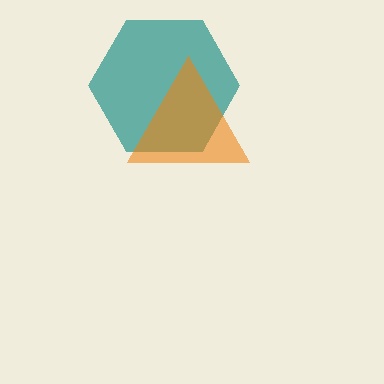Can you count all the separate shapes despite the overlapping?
Yes, there are 2 separate shapes.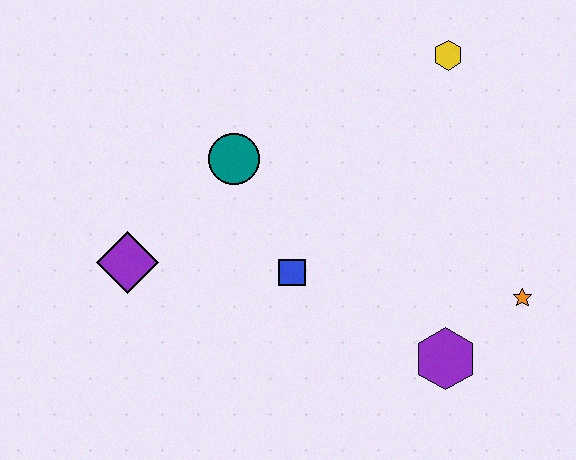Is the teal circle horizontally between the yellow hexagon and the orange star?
No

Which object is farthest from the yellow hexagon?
The purple diamond is farthest from the yellow hexagon.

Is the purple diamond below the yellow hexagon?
Yes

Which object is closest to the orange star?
The purple hexagon is closest to the orange star.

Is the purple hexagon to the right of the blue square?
Yes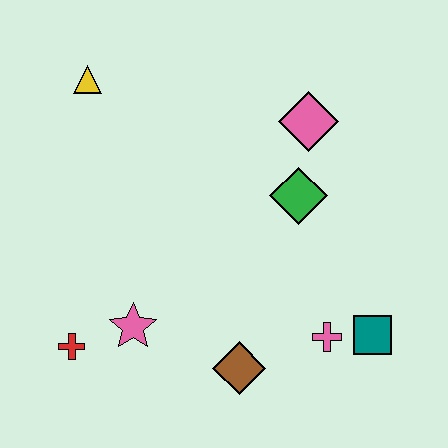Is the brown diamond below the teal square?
Yes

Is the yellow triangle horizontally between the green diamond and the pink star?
No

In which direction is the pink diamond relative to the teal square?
The pink diamond is above the teal square.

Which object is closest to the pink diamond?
The green diamond is closest to the pink diamond.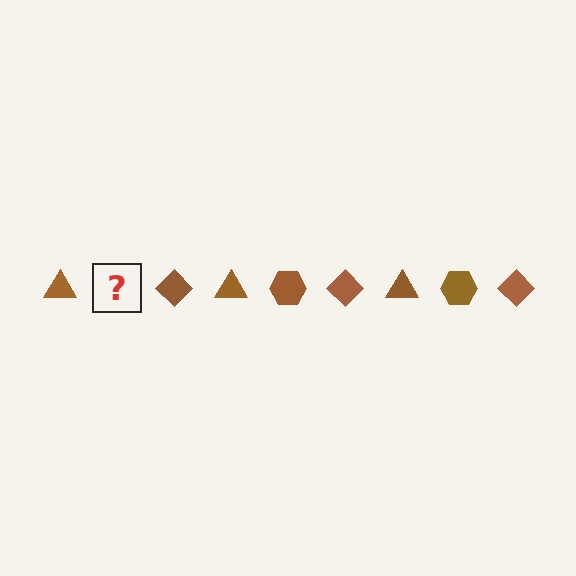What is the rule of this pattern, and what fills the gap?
The rule is that the pattern cycles through triangle, hexagon, diamond shapes in brown. The gap should be filled with a brown hexagon.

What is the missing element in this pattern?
The missing element is a brown hexagon.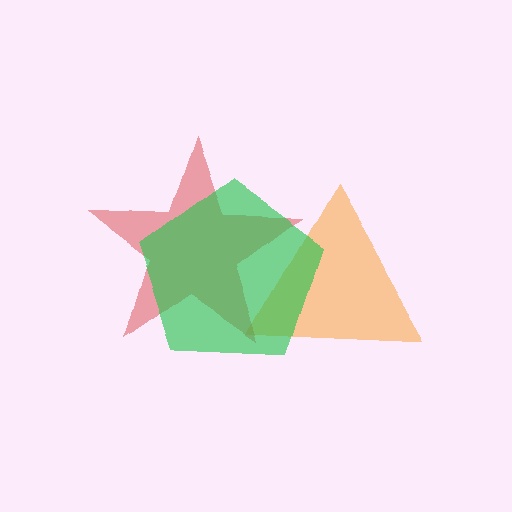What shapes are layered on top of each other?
The layered shapes are: an orange triangle, a red star, a green pentagon.